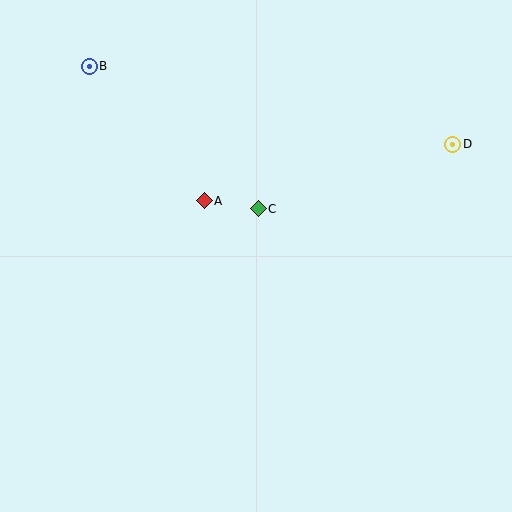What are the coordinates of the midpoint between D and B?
The midpoint between D and B is at (271, 105).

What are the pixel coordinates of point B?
Point B is at (89, 66).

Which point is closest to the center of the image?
Point C at (258, 209) is closest to the center.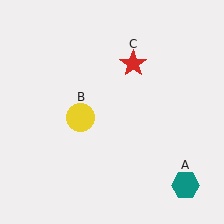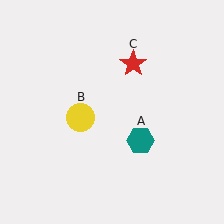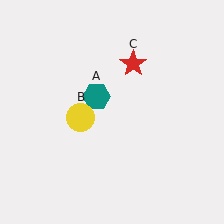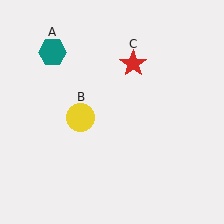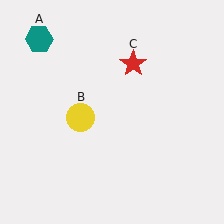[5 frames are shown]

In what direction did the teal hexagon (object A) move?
The teal hexagon (object A) moved up and to the left.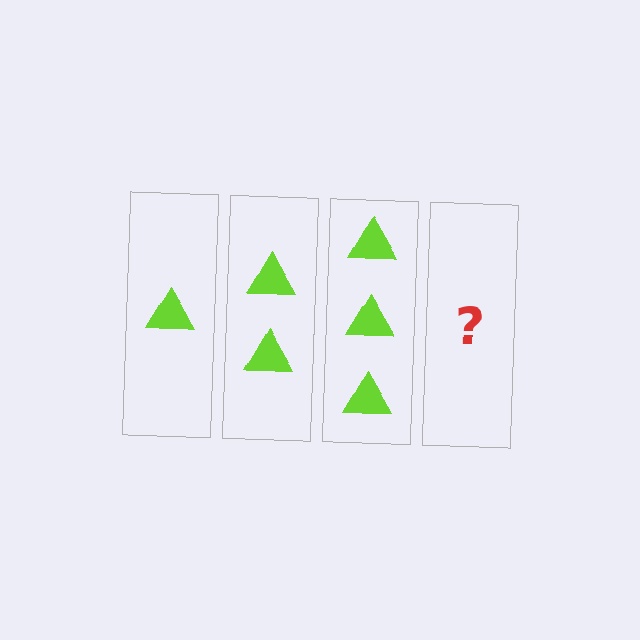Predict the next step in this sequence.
The next step is 4 triangles.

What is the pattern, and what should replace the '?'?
The pattern is that each step adds one more triangle. The '?' should be 4 triangles.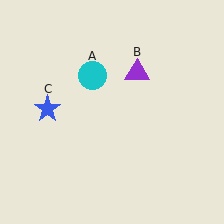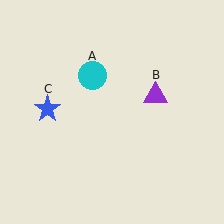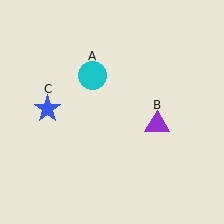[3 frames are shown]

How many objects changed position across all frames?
1 object changed position: purple triangle (object B).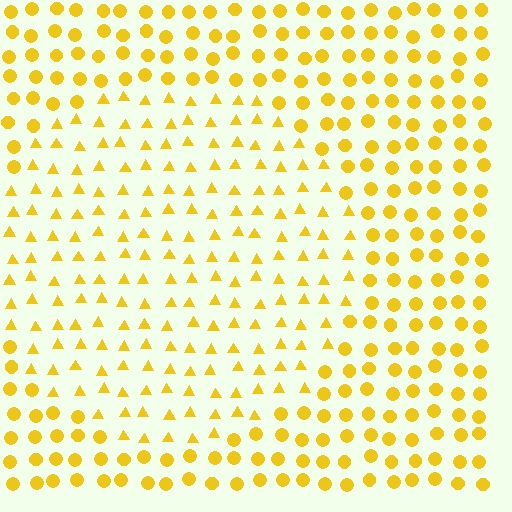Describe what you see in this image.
The image is filled with small yellow elements arranged in a uniform grid. A circle-shaped region contains triangles, while the surrounding area contains circles. The boundary is defined purely by the change in element shape.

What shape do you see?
I see a circle.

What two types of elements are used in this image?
The image uses triangles inside the circle region and circles outside it.